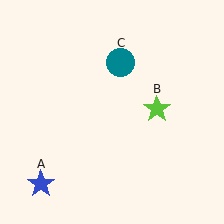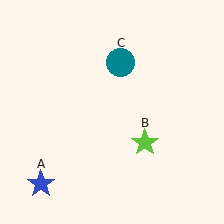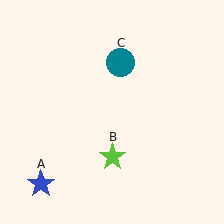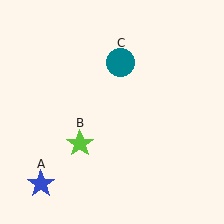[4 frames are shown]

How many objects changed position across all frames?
1 object changed position: lime star (object B).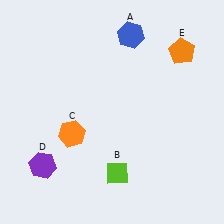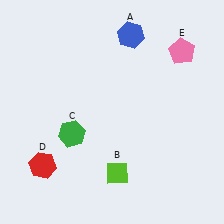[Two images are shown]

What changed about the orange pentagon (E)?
In Image 1, E is orange. In Image 2, it changed to pink.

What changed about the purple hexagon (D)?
In Image 1, D is purple. In Image 2, it changed to red.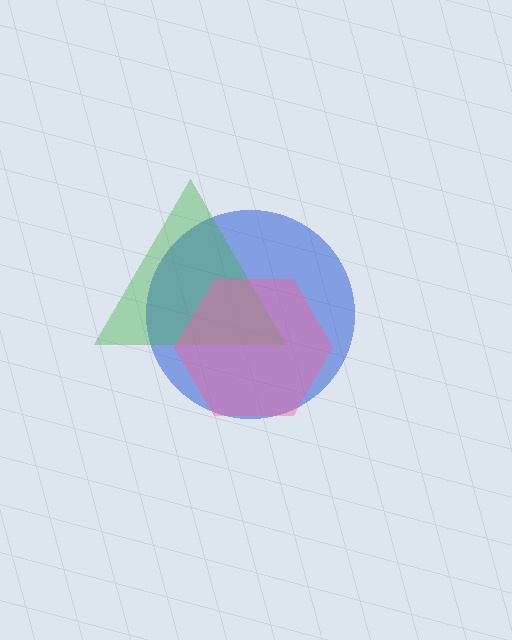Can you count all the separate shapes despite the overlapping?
Yes, there are 3 separate shapes.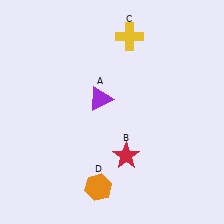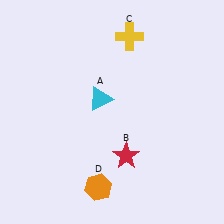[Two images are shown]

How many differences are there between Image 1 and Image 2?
There is 1 difference between the two images.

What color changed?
The triangle (A) changed from purple in Image 1 to cyan in Image 2.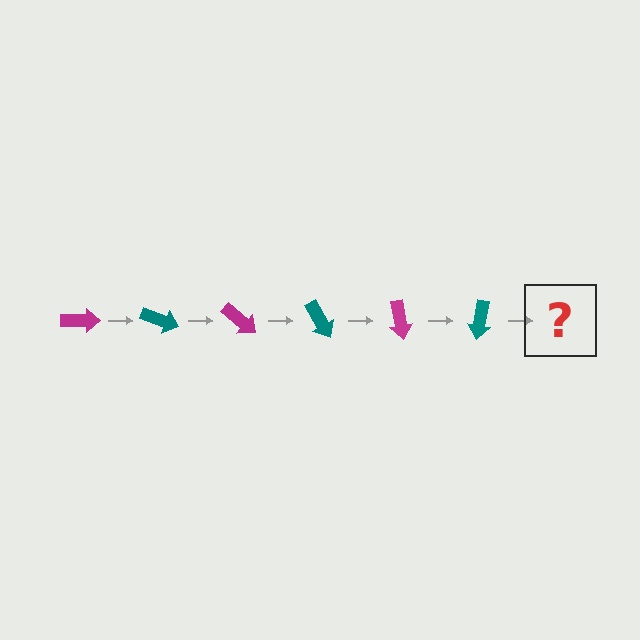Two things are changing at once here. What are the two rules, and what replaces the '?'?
The two rules are that it rotates 20 degrees each step and the color cycles through magenta and teal. The '?' should be a magenta arrow, rotated 120 degrees from the start.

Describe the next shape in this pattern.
It should be a magenta arrow, rotated 120 degrees from the start.